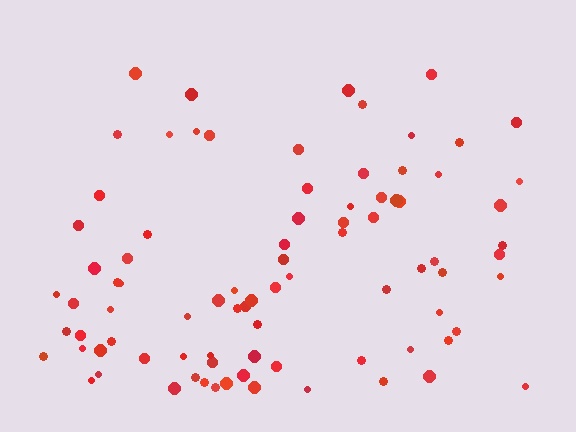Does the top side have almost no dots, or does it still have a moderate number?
Still a moderate number, just noticeably fewer than the bottom.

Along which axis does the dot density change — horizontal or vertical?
Vertical.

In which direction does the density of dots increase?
From top to bottom, with the bottom side densest.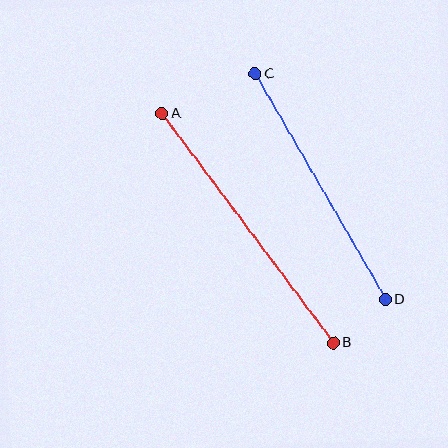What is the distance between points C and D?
The distance is approximately 260 pixels.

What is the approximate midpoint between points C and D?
The midpoint is at approximately (320, 187) pixels.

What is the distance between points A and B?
The distance is approximately 286 pixels.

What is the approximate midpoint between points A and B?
The midpoint is at approximately (248, 228) pixels.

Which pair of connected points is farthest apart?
Points A and B are farthest apart.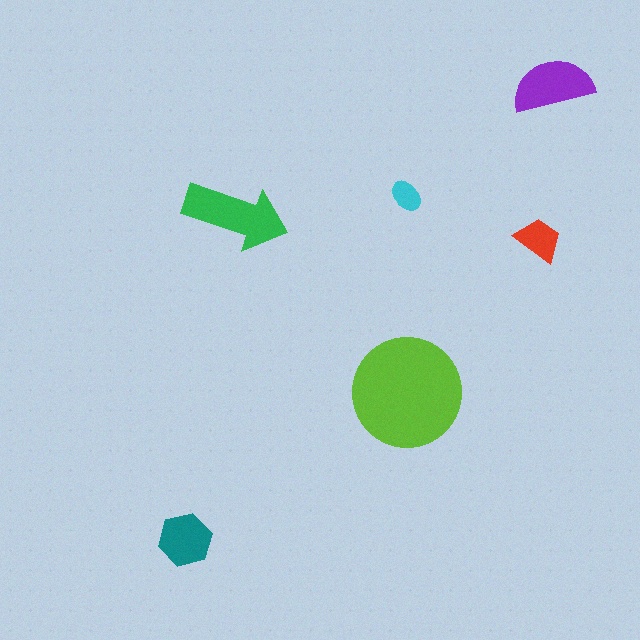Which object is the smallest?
The cyan ellipse.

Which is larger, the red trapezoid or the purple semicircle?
The purple semicircle.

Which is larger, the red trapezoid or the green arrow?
The green arrow.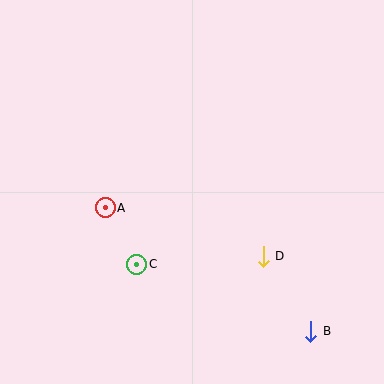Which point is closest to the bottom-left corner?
Point C is closest to the bottom-left corner.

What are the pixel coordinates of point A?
Point A is at (105, 208).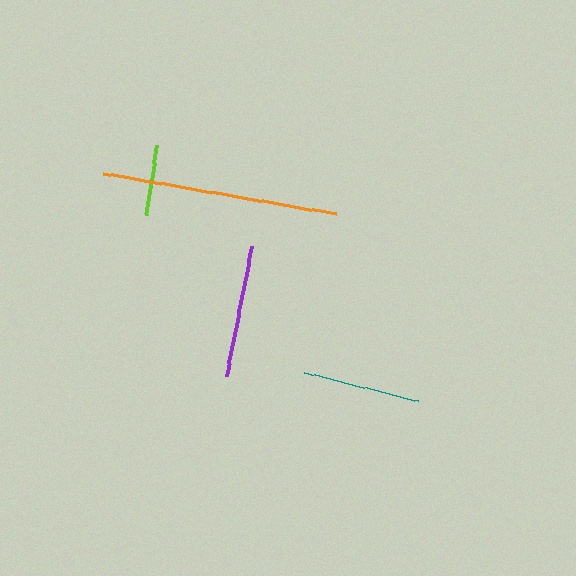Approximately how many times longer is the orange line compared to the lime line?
The orange line is approximately 3.3 times the length of the lime line.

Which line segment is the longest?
The orange line is the longest at approximately 236 pixels.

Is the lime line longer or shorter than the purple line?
The purple line is longer than the lime line.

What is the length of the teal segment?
The teal segment is approximately 118 pixels long.